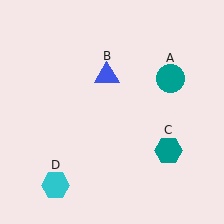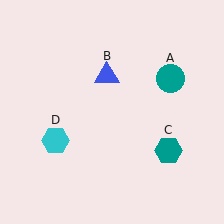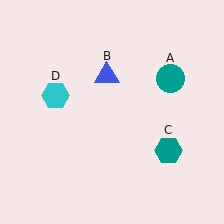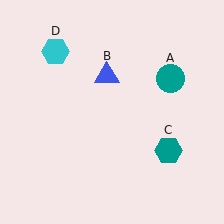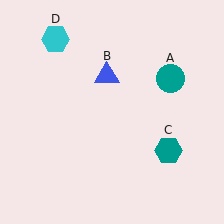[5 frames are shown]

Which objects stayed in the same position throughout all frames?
Teal circle (object A) and blue triangle (object B) and teal hexagon (object C) remained stationary.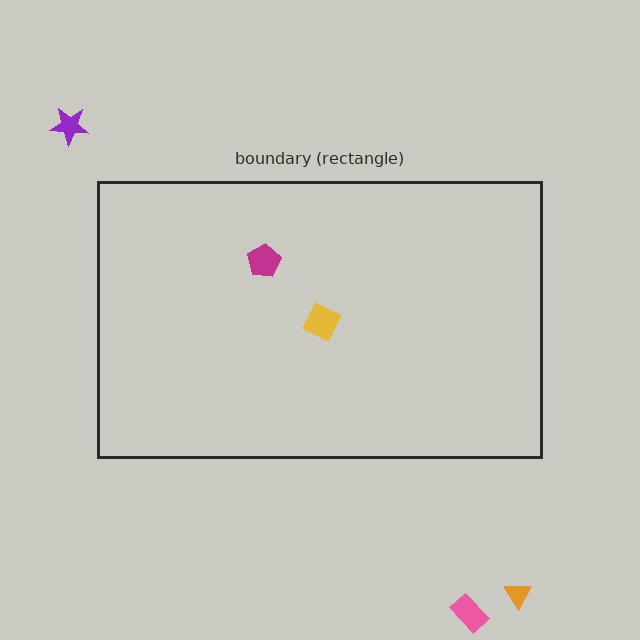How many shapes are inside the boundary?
2 inside, 3 outside.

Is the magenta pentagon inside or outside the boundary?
Inside.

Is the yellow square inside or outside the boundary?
Inside.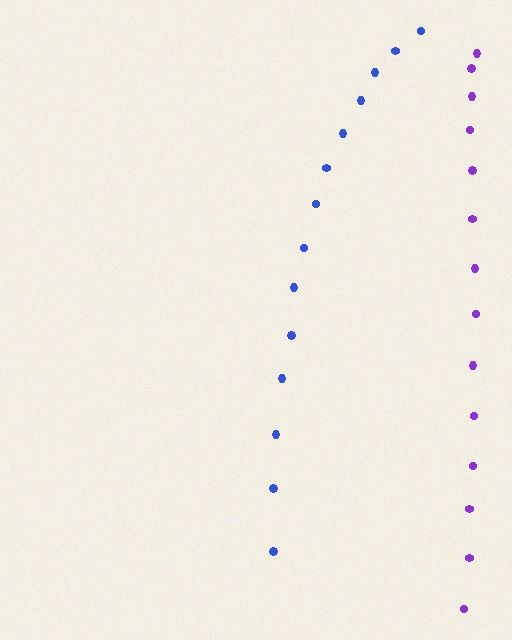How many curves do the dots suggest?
There are 2 distinct paths.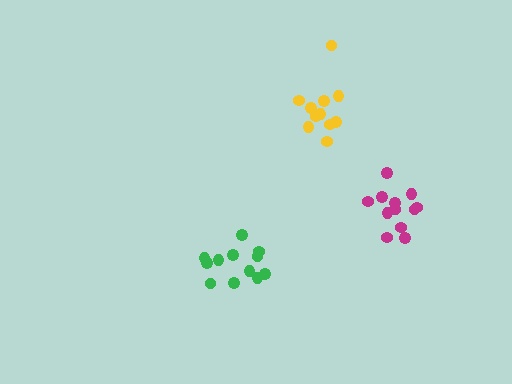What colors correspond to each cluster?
The clusters are colored: green, yellow, magenta.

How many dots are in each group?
Group 1: 12 dots, Group 2: 11 dots, Group 3: 12 dots (35 total).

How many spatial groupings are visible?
There are 3 spatial groupings.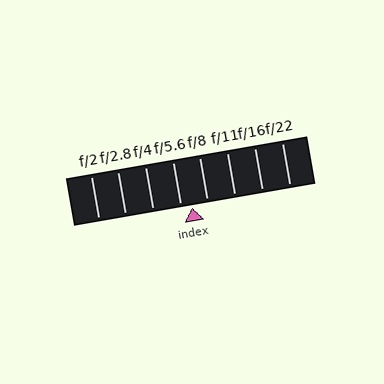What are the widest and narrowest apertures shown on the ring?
The widest aperture shown is f/2 and the narrowest is f/22.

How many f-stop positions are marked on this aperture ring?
There are 8 f-stop positions marked.